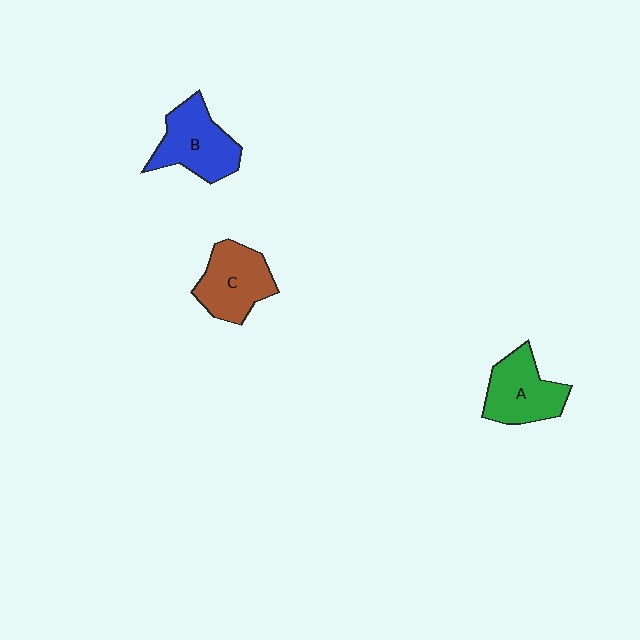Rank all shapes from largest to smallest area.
From largest to smallest: B (blue), C (brown), A (green).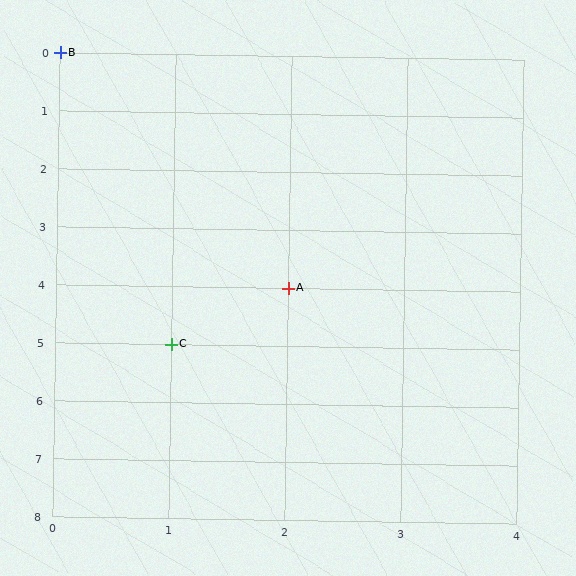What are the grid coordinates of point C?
Point C is at grid coordinates (1, 5).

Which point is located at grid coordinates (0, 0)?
Point B is at (0, 0).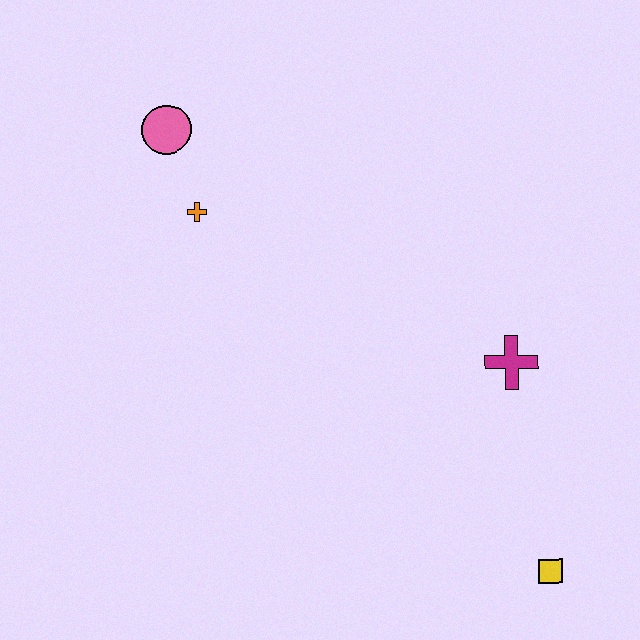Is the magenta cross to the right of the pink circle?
Yes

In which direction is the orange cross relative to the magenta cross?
The orange cross is to the left of the magenta cross.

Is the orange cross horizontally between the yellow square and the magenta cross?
No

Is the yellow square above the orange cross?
No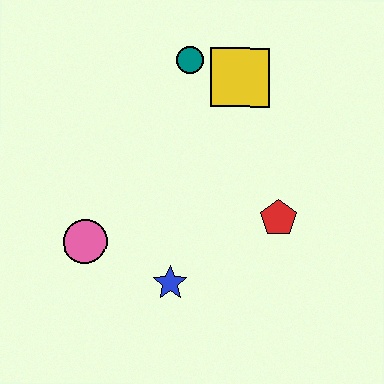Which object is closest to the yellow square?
The teal circle is closest to the yellow square.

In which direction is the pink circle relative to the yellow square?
The pink circle is below the yellow square.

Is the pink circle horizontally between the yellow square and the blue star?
No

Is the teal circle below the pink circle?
No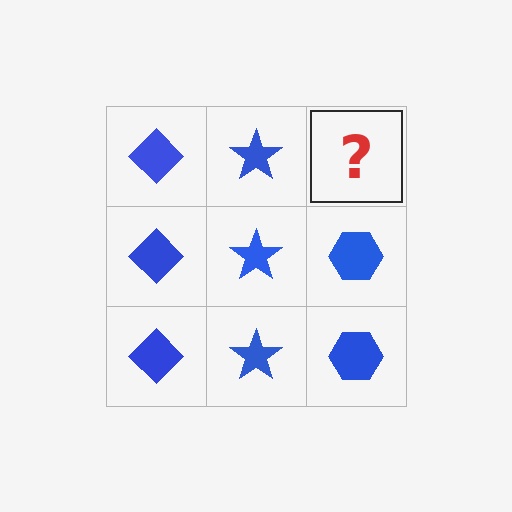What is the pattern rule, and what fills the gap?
The rule is that each column has a consistent shape. The gap should be filled with a blue hexagon.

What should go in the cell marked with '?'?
The missing cell should contain a blue hexagon.